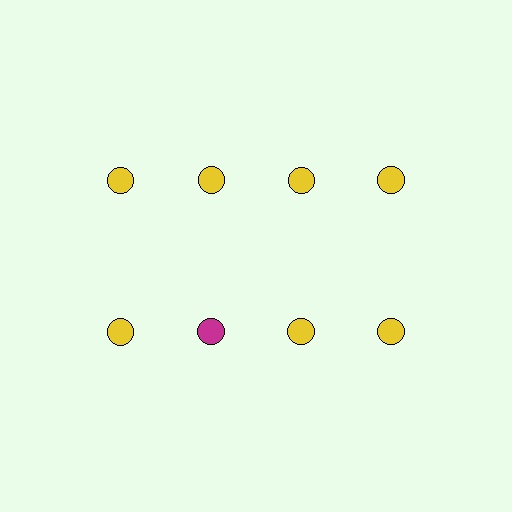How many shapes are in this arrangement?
There are 8 shapes arranged in a grid pattern.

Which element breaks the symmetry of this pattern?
The magenta circle in the second row, second from left column breaks the symmetry. All other shapes are yellow circles.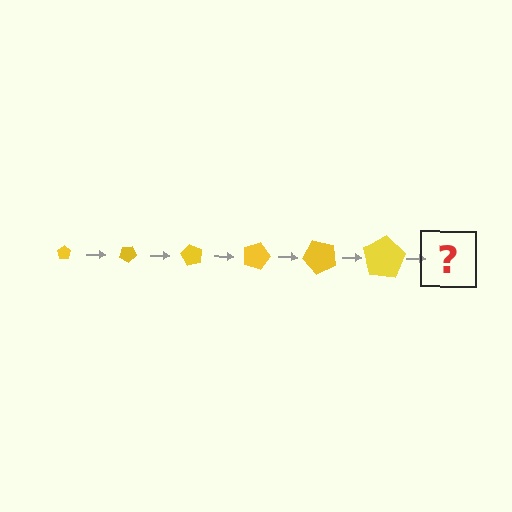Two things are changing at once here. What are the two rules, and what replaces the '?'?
The two rules are that the pentagon grows larger each step and it rotates 30 degrees each step. The '?' should be a pentagon, larger than the previous one and rotated 180 degrees from the start.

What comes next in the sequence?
The next element should be a pentagon, larger than the previous one and rotated 180 degrees from the start.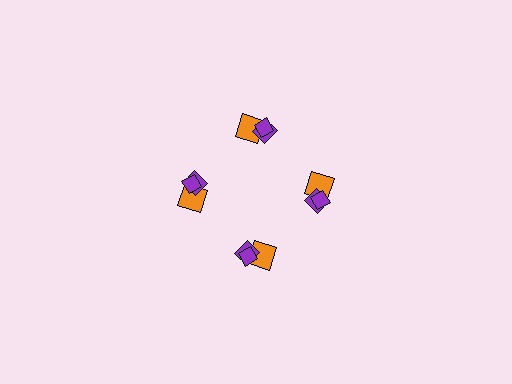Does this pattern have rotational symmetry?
Yes, this pattern has 4-fold rotational symmetry. It looks the same after rotating 90 degrees around the center.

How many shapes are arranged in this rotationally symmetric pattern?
There are 12 shapes, arranged in 4 groups of 3.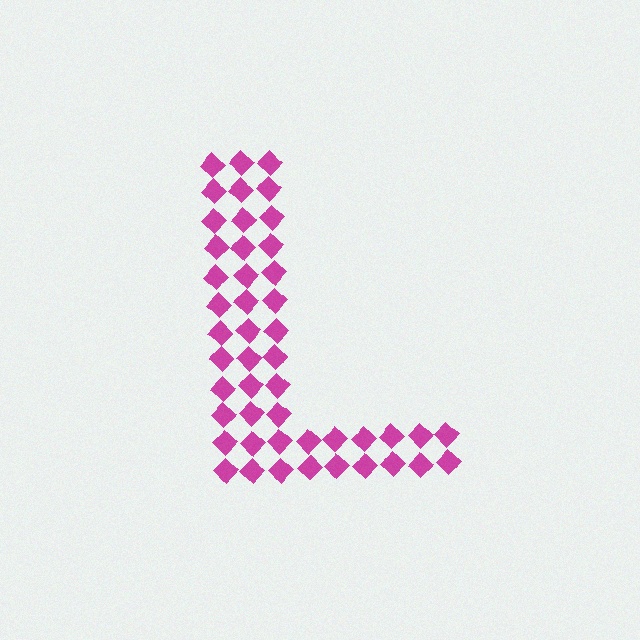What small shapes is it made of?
It is made of small diamonds.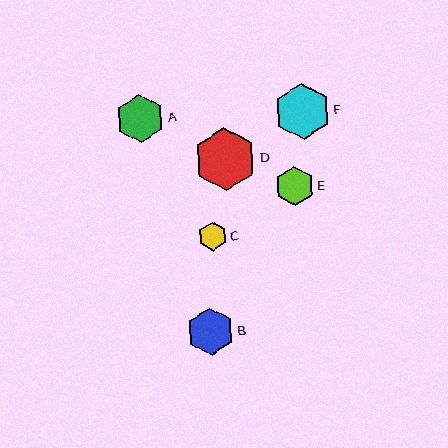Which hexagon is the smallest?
Hexagon C is the smallest with a size of approximately 28 pixels.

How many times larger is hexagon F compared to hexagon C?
Hexagon F is approximately 2.0 times the size of hexagon C.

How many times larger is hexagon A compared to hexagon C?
Hexagon A is approximately 1.7 times the size of hexagon C.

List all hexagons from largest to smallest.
From largest to smallest: D, F, A, B, E, C.